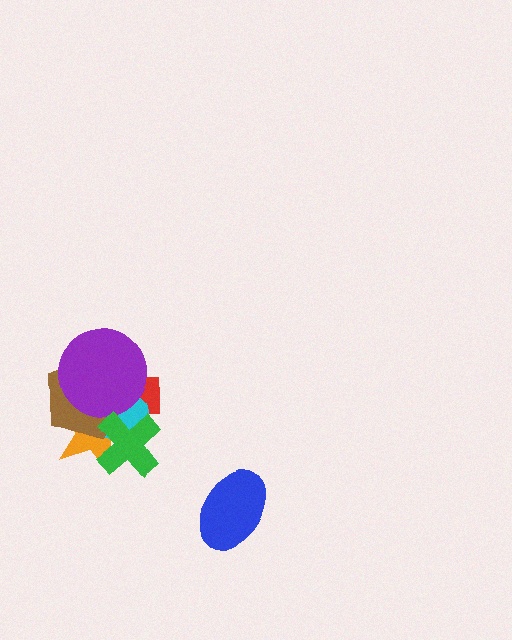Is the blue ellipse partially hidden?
No, no other shape covers it.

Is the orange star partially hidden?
Yes, it is partially covered by another shape.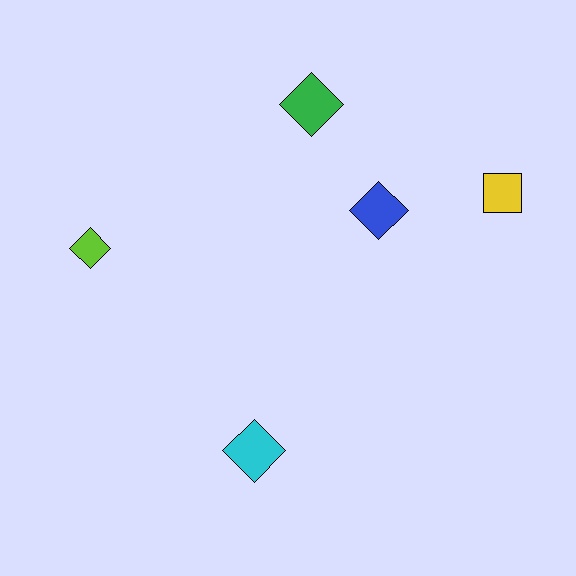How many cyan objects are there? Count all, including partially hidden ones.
There is 1 cyan object.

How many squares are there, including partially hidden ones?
There is 1 square.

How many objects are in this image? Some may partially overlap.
There are 5 objects.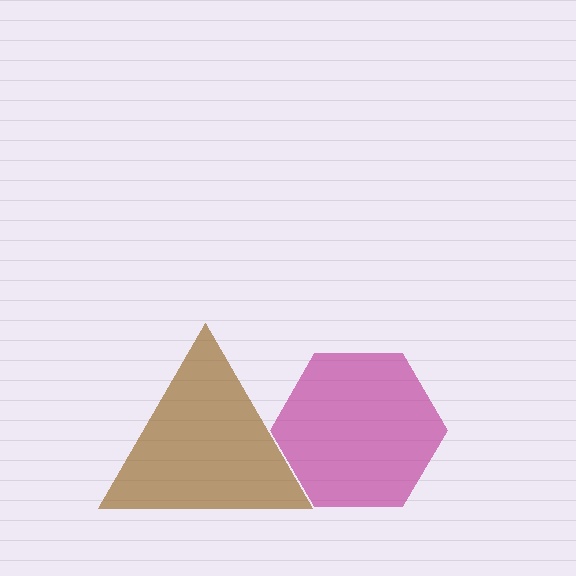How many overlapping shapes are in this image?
There are 2 overlapping shapes in the image.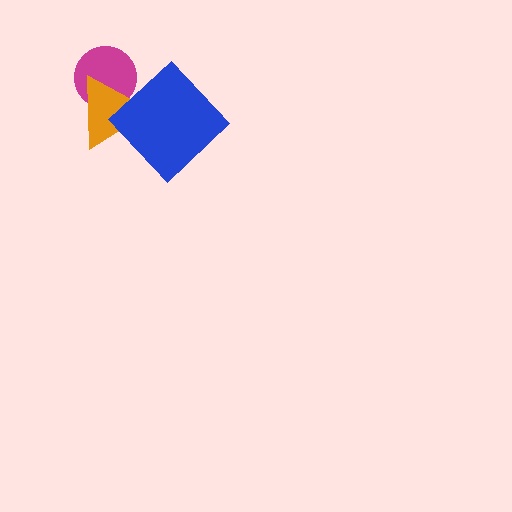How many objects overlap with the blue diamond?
1 object overlaps with the blue diamond.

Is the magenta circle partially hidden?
Yes, it is partially covered by another shape.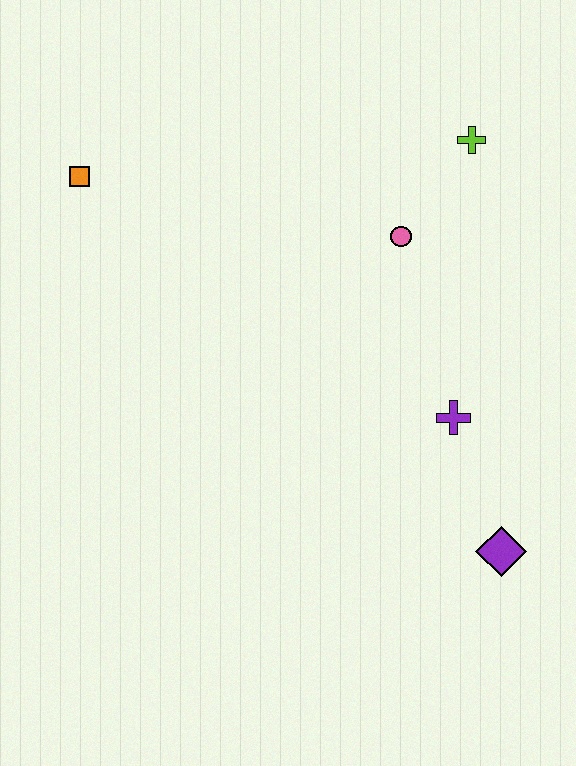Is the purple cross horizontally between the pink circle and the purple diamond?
Yes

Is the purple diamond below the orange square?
Yes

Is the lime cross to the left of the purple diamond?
Yes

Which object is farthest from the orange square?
The purple diamond is farthest from the orange square.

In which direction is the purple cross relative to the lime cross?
The purple cross is below the lime cross.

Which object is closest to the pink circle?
The lime cross is closest to the pink circle.